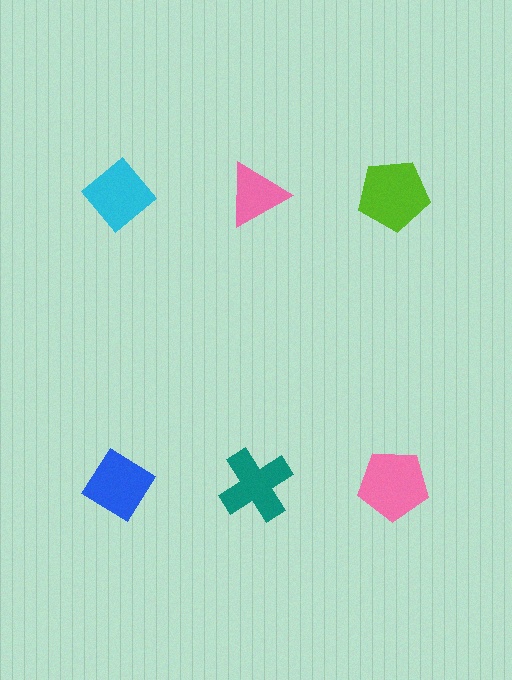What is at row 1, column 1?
A cyan diamond.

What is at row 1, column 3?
A lime pentagon.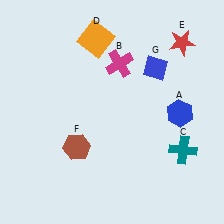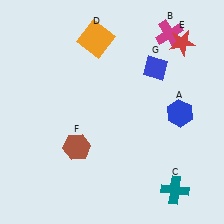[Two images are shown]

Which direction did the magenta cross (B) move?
The magenta cross (B) moved right.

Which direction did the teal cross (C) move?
The teal cross (C) moved down.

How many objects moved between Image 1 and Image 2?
2 objects moved between the two images.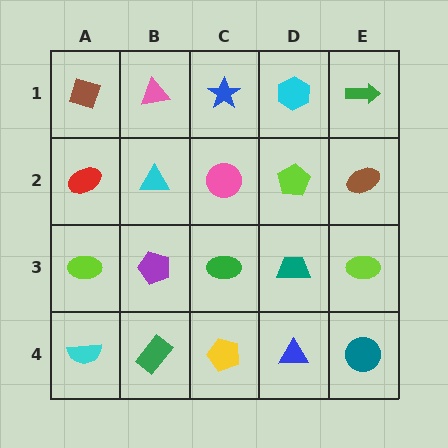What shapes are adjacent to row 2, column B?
A pink triangle (row 1, column B), a purple pentagon (row 3, column B), a red ellipse (row 2, column A), a pink circle (row 2, column C).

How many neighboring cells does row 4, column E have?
2.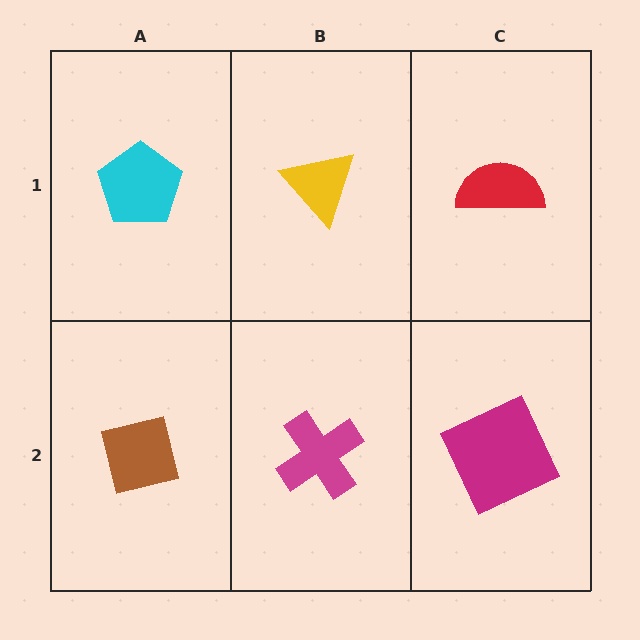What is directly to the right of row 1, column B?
A red semicircle.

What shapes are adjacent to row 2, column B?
A yellow triangle (row 1, column B), a brown square (row 2, column A), a magenta square (row 2, column C).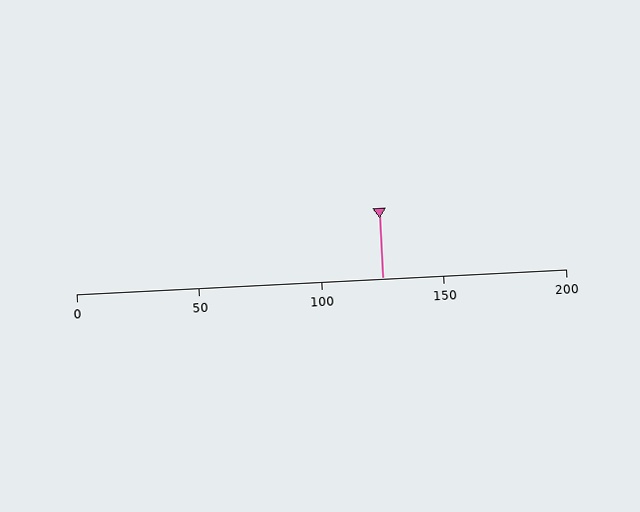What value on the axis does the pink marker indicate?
The marker indicates approximately 125.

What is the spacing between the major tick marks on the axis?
The major ticks are spaced 50 apart.